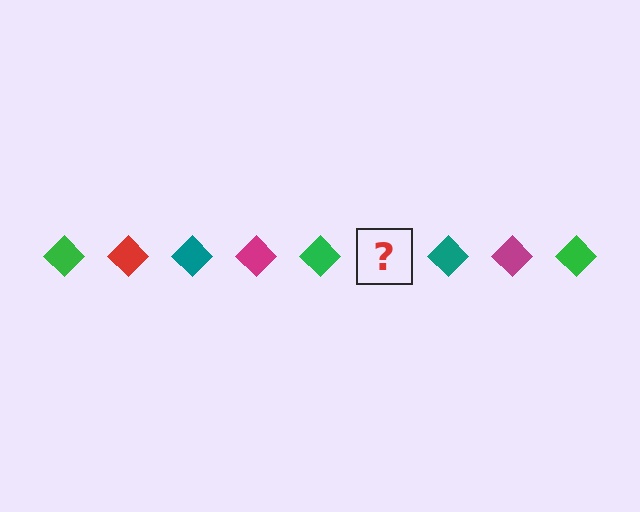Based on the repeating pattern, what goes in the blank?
The blank should be a red diamond.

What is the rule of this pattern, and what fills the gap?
The rule is that the pattern cycles through green, red, teal, magenta diamonds. The gap should be filled with a red diamond.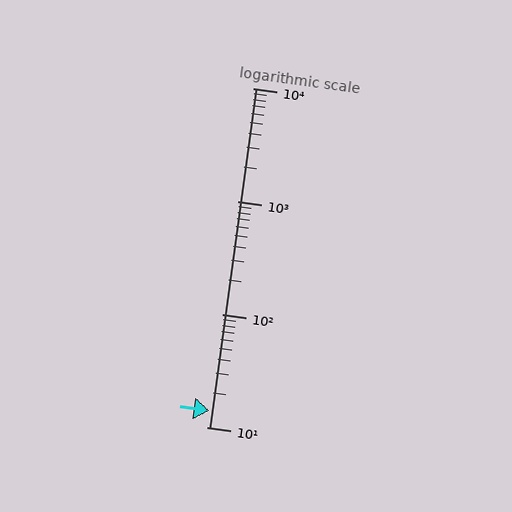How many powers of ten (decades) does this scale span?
The scale spans 3 decades, from 10 to 10000.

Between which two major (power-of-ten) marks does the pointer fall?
The pointer is between 10 and 100.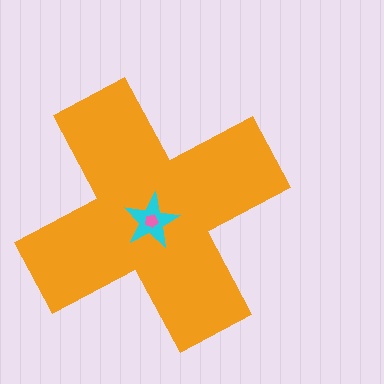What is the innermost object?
The pink pentagon.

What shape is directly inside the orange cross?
The cyan star.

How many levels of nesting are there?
3.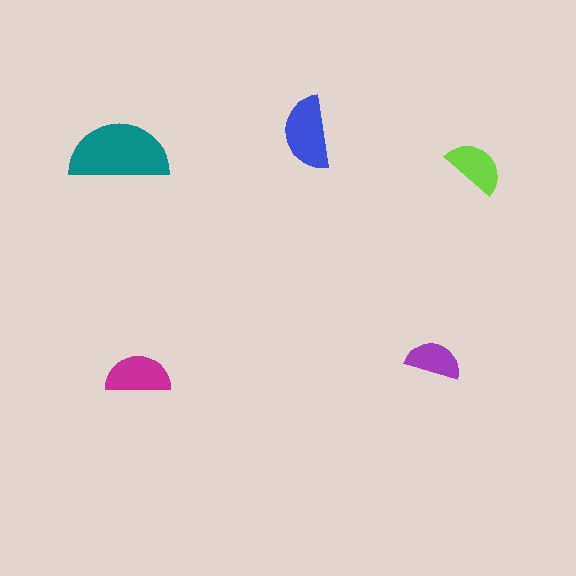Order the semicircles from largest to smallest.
the teal one, the blue one, the magenta one, the lime one, the purple one.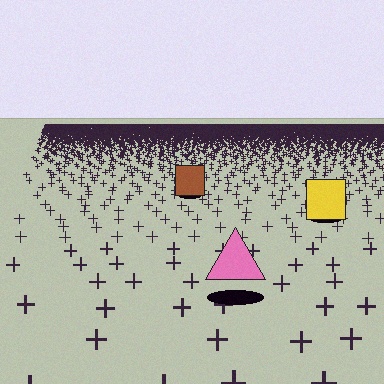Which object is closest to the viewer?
The pink triangle is closest. The texture marks near it are larger and more spread out.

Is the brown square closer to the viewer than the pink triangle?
No. The pink triangle is closer — you can tell from the texture gradient: the ground texture is coarser near it.